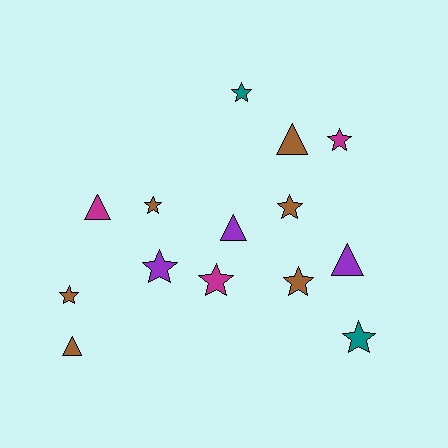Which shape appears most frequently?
Star, with 9 objects.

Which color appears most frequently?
Brown, with 6 objects.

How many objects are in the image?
There are 14 objects.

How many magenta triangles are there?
There is 1 magenta triangle.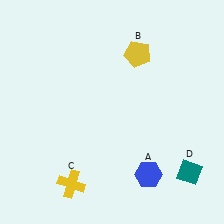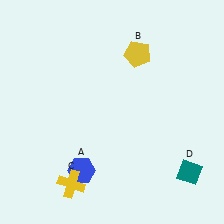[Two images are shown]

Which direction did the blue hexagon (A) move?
The blue hexagon (A) moved left.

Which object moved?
The blue hexagon (A) moved left.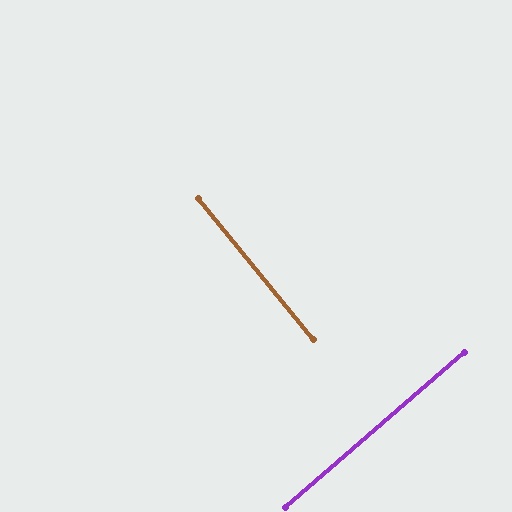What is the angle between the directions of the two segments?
Approximately 88 degrees.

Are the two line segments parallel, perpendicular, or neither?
Perpendicular — they meet at approximately 88°.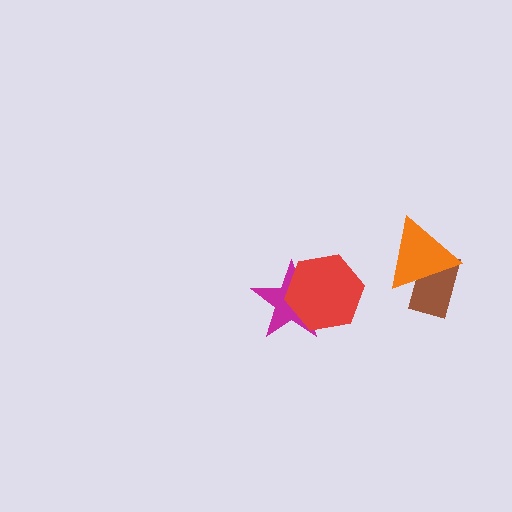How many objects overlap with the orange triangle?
1 object overlaps with the orange triangle.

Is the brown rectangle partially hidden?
Yes, it is partially covered by another shape.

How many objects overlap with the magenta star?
1 object overlaps with the magenta star.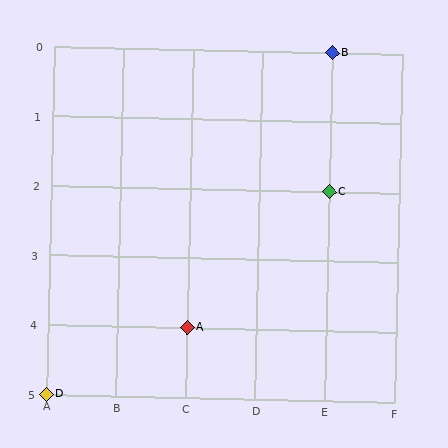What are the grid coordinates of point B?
Point B is at grid coordinates (E, 0).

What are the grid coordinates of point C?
Point C is at grid coordinates (E, 2).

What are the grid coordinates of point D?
Point D is at grid coordinates (A, 5).